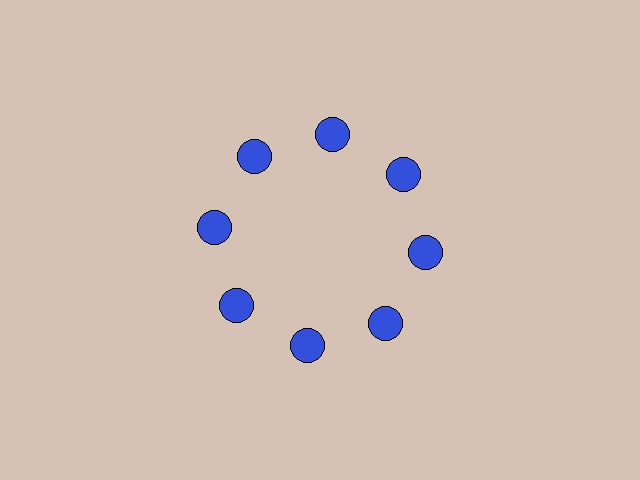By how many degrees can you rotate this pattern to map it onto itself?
The pattern maps onto itself every 45 degrees of rotation.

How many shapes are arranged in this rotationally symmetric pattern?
There are 8 shapes, arranged in 8 groups of 1.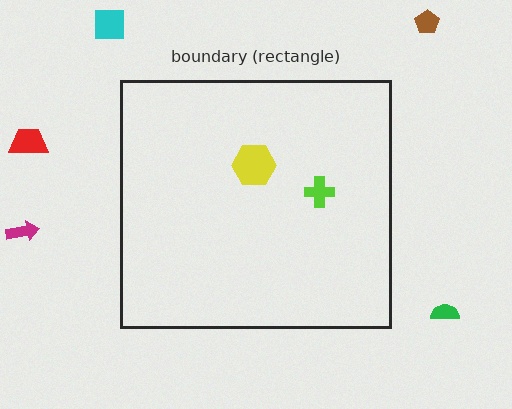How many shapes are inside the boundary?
2 inside, 5 outside.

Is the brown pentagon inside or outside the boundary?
Outside.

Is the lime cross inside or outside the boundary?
Inside.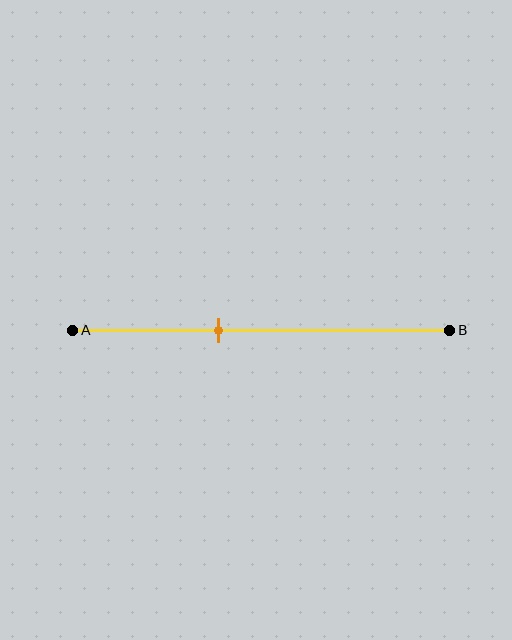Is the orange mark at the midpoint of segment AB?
No, the mark is at about 40% from A, not at the 50% midpoint.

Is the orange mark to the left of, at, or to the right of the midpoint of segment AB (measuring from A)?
The orange mark is to the left of the midpoint of segment AB.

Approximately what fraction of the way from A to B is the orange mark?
The orange mark is approximately 40% of the way from A to B.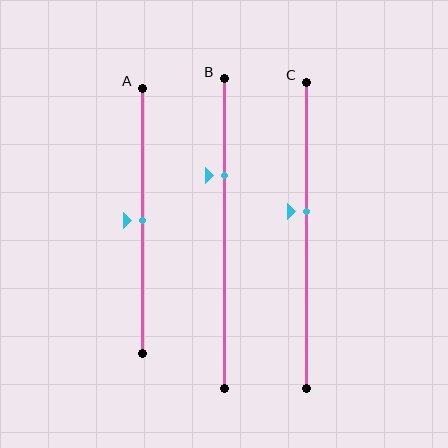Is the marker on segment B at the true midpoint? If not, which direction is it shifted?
No, the marker on segment B is shifted upward by about 19% of the segment length.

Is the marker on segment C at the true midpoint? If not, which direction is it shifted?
No, the marker on segment C is shifted upward by about 8% of the segment length.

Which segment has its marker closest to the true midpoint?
Segment A has its marker closest to the true midpoint.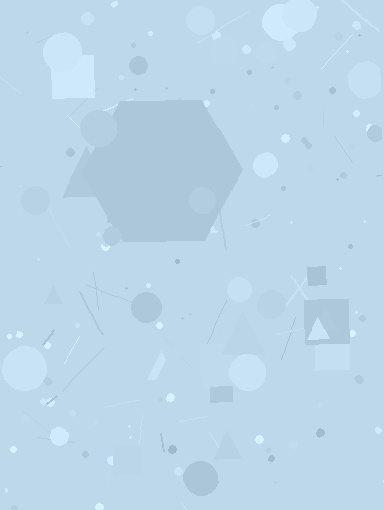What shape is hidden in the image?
A hexagon is hidden in the image.